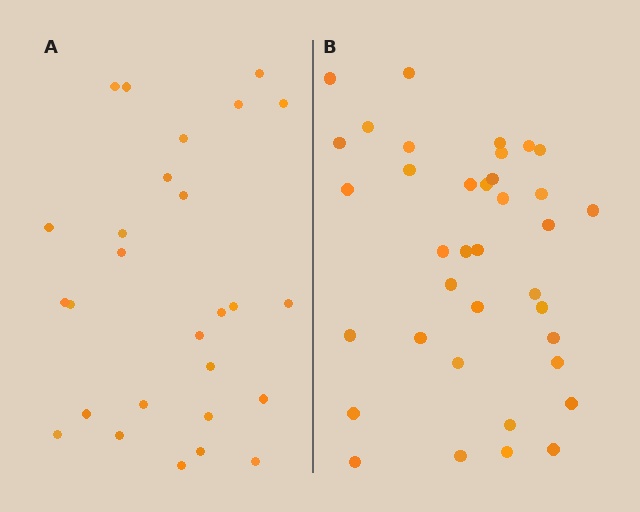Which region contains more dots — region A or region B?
Region B (the right region) has more dots.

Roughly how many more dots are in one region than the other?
Region B has roughly 10 or so more dots than region A.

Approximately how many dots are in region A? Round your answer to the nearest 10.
About 30 dots. (The exact count is 27, which rounds to 30.)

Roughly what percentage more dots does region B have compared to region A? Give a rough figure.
About 35% more.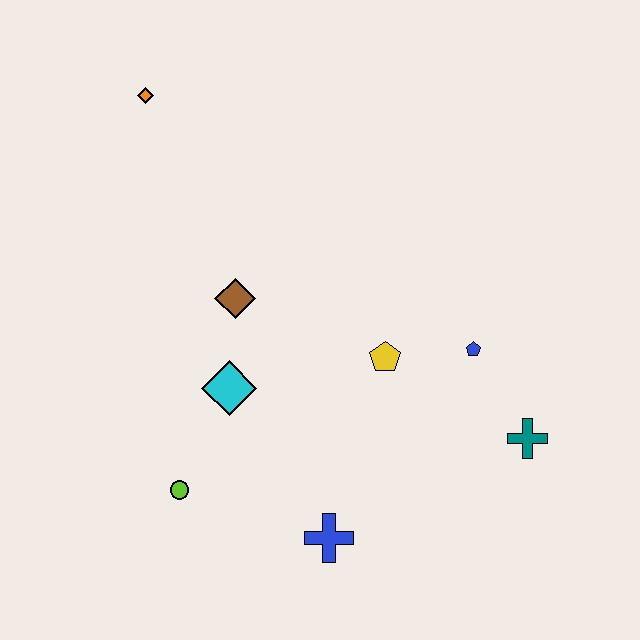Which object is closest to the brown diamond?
The cyan diamond is closest to the brown diamond.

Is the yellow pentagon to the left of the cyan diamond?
No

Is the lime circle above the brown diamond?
No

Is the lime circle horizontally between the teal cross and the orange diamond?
Yes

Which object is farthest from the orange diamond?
The teal cross is farthest from the orange diamond.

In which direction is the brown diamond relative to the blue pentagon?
The brown diamond is to the left of the blue pentagon.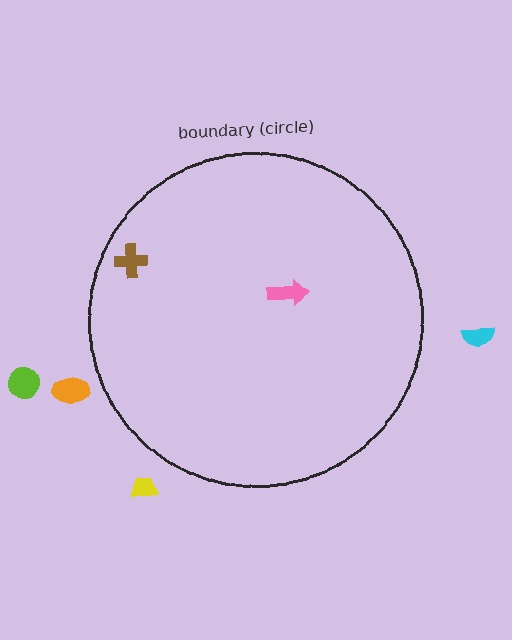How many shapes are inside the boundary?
2 inside, 4 outside.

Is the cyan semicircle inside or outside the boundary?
Outside.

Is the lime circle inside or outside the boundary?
Outside.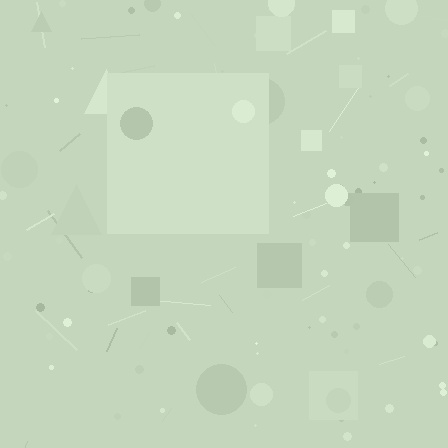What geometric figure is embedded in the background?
A square is embedded in the background.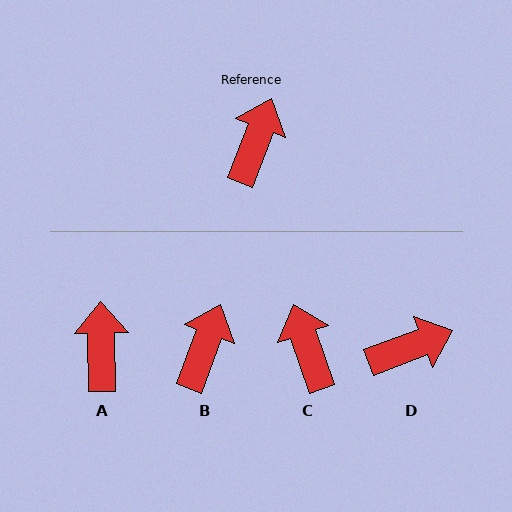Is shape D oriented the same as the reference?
No, it is off by about 49 degrees.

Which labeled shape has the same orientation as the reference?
B.